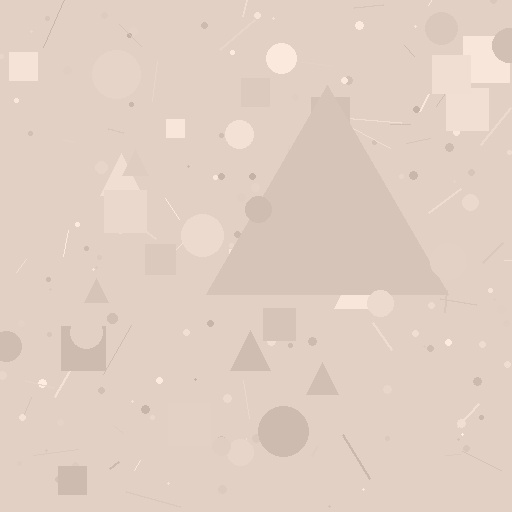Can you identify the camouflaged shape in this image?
The camouflaged shape is a triangle.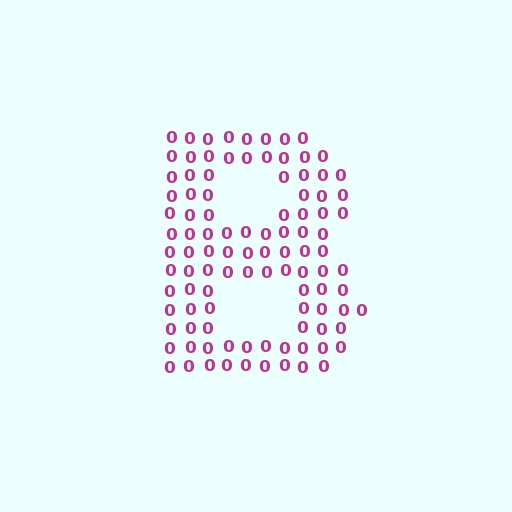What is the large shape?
The large shape is the letter B.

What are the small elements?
The small elements are digit 0's.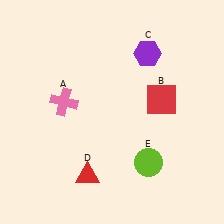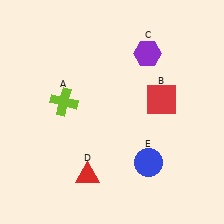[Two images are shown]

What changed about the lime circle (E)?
In Image 1, E is lime. In Image 2, it changed to blue.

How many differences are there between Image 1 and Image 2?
There are 2 differences between the two images.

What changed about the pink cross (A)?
In Image 1, A is pink. In Image 2, it changed to lime.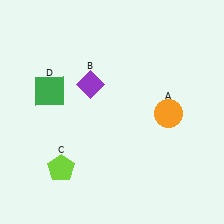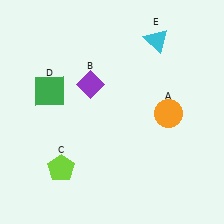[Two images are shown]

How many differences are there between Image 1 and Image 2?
There is 1 difference between the two images.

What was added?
A cyan triangle (E) was added in Image 2.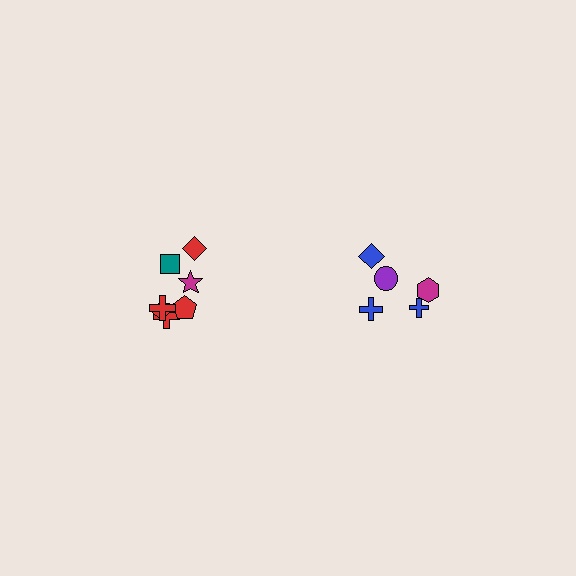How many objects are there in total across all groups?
There are 12 objects.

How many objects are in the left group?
There are 7 objects.